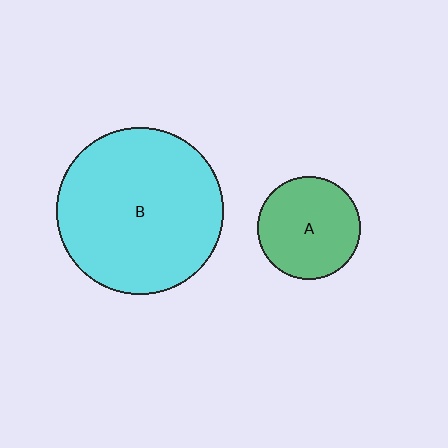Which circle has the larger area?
Circle B (cyan).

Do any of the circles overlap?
No, none of the circles overlap.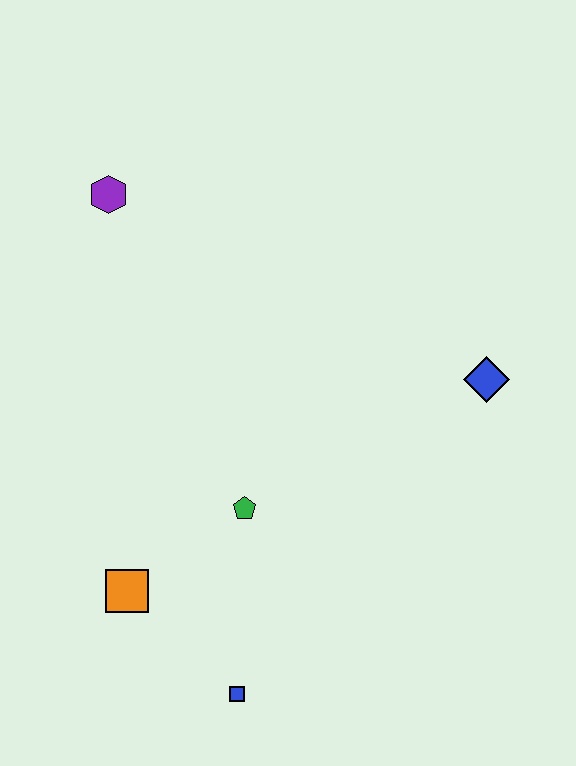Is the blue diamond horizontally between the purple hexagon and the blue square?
No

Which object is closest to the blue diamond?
The green pentagon is closest to the blue diamond.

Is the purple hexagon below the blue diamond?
No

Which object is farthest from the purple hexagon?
The blue square is farthest from the purple hexagon.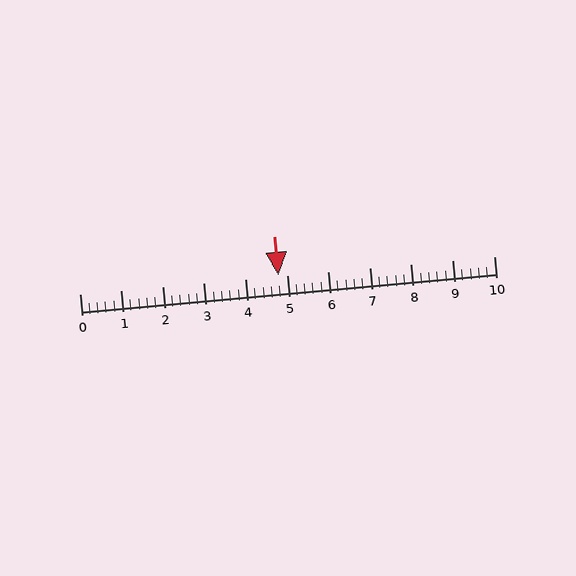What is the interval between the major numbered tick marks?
The major tick marks are spaced 1 units apart.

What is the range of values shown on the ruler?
The ruler shows values from 0 to 10.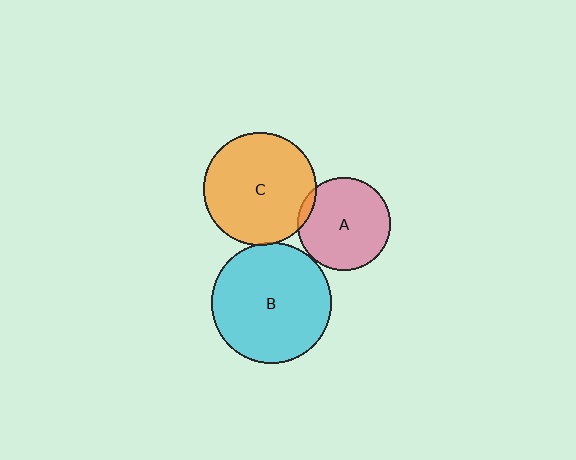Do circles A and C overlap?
Yes.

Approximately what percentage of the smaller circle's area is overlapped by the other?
Approximately 5%.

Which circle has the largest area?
Circle B (cyan).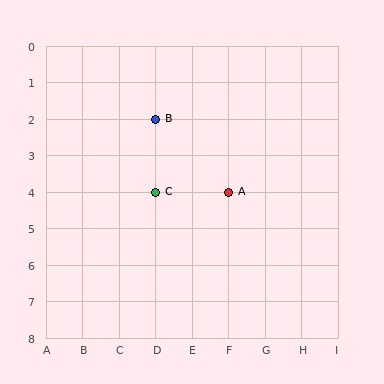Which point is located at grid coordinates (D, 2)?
Point B is at (D, 2).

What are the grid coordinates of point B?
Point B is at grid coordinates (D, 2).